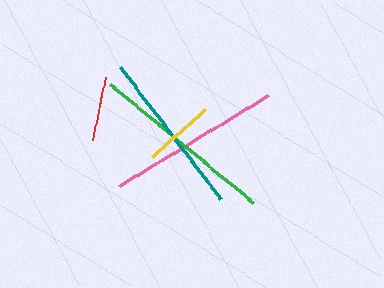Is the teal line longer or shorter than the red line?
The teal line is longer than the red line.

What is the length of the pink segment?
The pink segment is approximately 175 pixels long.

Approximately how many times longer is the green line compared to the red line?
The green line is approximately 2.9 times the length of the red line.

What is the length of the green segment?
The green segment is approximately 187 pixels long.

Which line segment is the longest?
The green line is the longest at approximately 187 pixels.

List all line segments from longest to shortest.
From longest to shortest: green, pink, teal, yellow, red.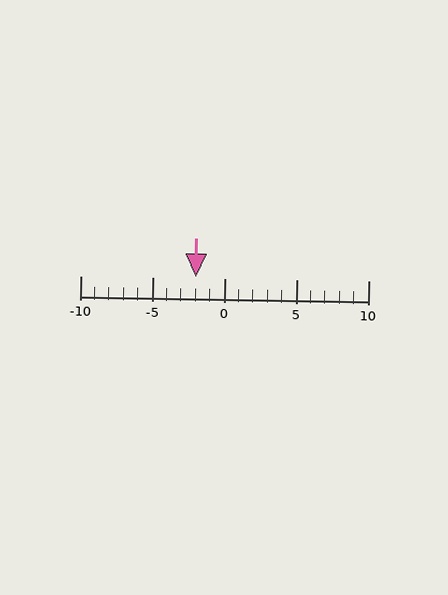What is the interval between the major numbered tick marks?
The major tick marks are spaced 5 units apart.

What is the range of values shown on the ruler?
The ruler shows values from -10 to 10.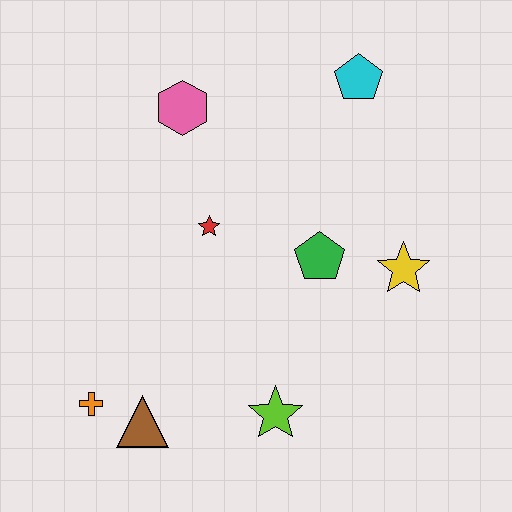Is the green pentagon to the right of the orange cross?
Yes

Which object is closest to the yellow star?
The green pentagon is closest to the yellow star.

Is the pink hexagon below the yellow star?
No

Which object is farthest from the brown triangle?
The cyan pentagon is farthest from the brown triangle.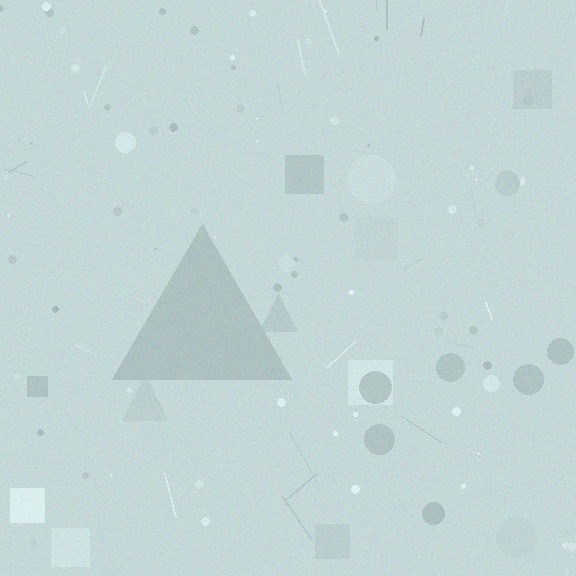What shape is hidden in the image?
A triangle is hidden in the image.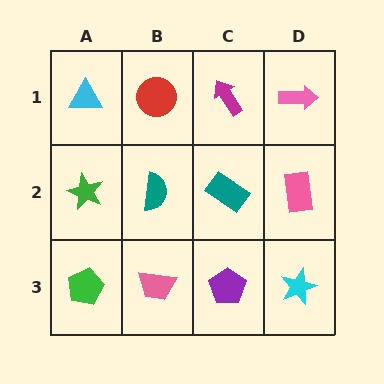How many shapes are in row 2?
4 shapes.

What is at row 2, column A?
A green star.